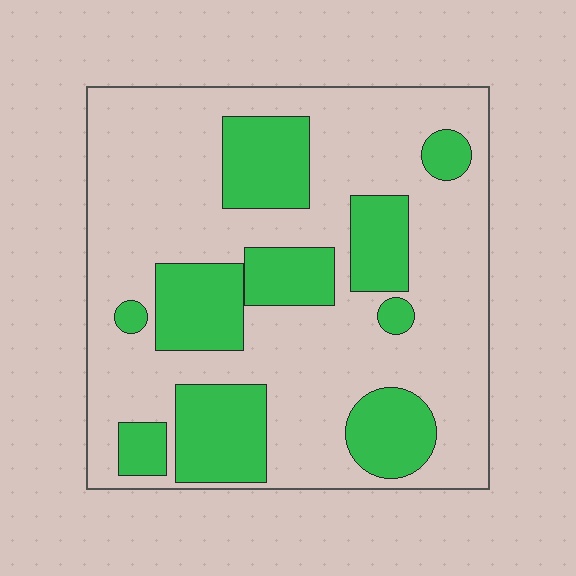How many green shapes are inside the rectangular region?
10.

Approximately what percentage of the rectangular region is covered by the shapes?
Approximately 30%.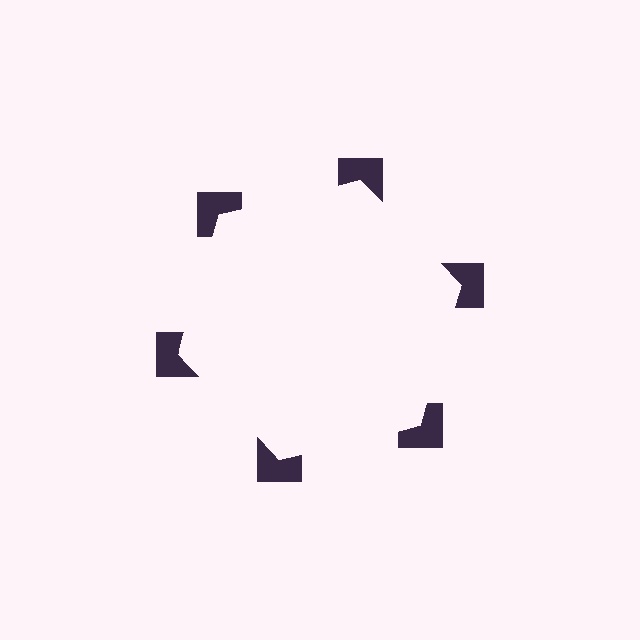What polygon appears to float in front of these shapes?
An illusory hexagon — its edges are inferred from the aligned wedge cuts in the notched squares, not physically drawn.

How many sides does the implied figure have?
6 sides.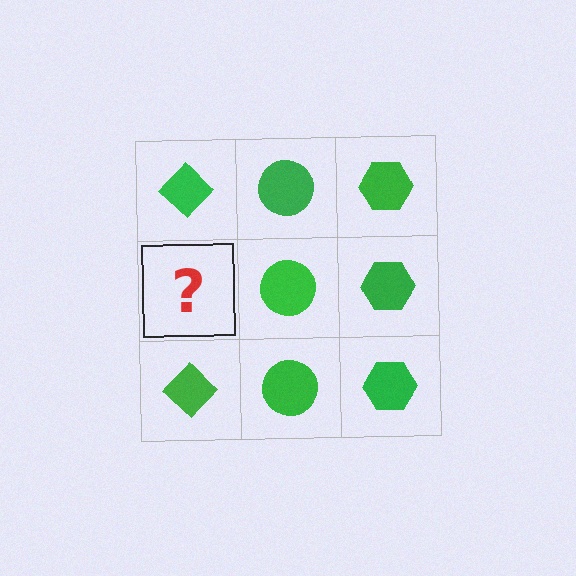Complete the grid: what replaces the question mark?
The question mark should be replaced with a green diamond.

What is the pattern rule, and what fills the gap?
The rule is that each column has a consistent shape. The gap should be filled with a green diamond.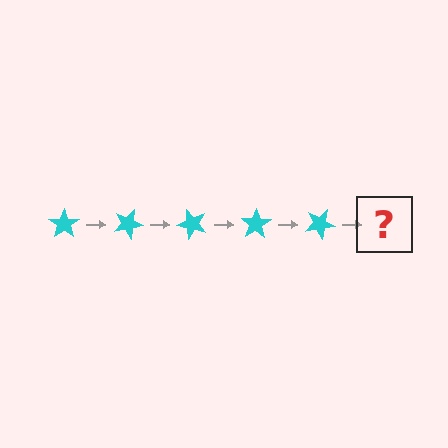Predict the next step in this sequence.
The next step is a cyan star rotated 125 degrees.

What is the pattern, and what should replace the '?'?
The pattern is that the star rotates 25 degrees each step. The '?' should be a cyan star rotated 125 degrees.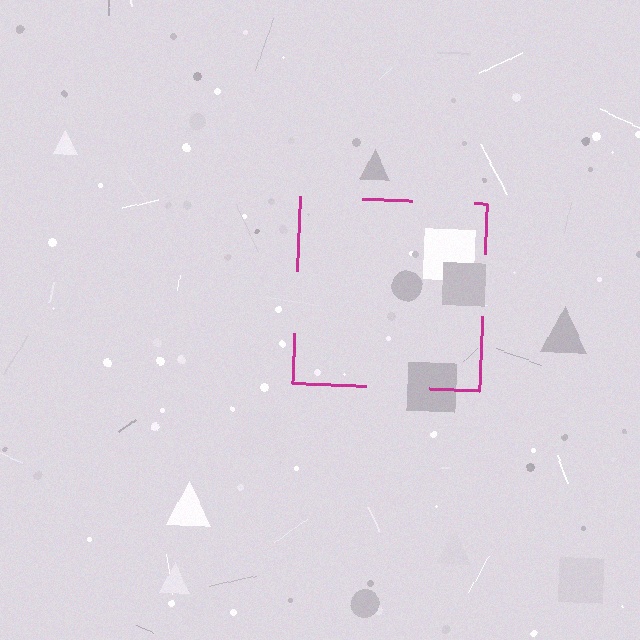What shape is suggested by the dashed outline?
The dashed outline suggests a square.